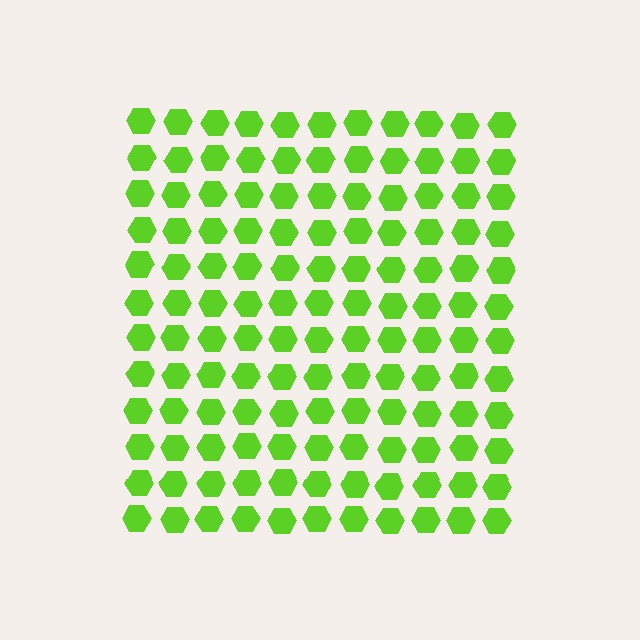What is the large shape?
The large shape is a square.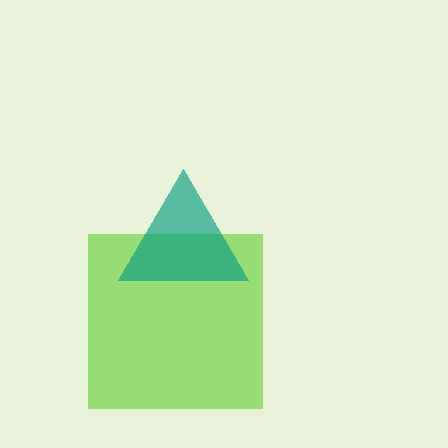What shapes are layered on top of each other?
The layered shapes are: a lime square, a teal triangle.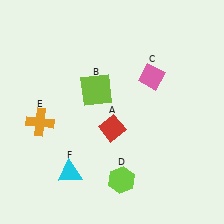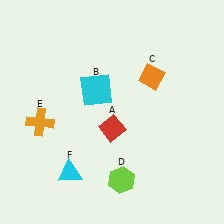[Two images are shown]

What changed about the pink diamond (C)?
In Image 1, C is pink. In Image 2, it changed to orange.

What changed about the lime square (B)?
In Image 1, B is lime. In Image 2, it changed to cyan.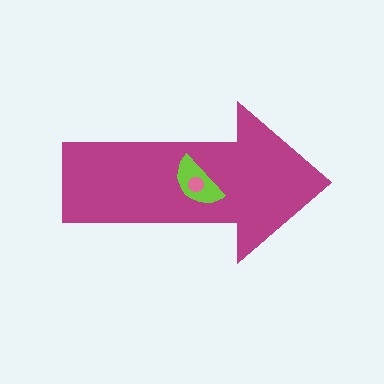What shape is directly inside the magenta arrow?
The lime semicircle.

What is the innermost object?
The pink circle.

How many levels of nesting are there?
3.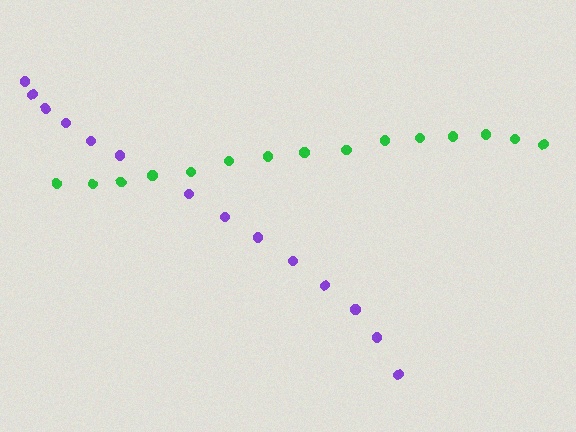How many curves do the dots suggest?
There are 2 distinct paths.